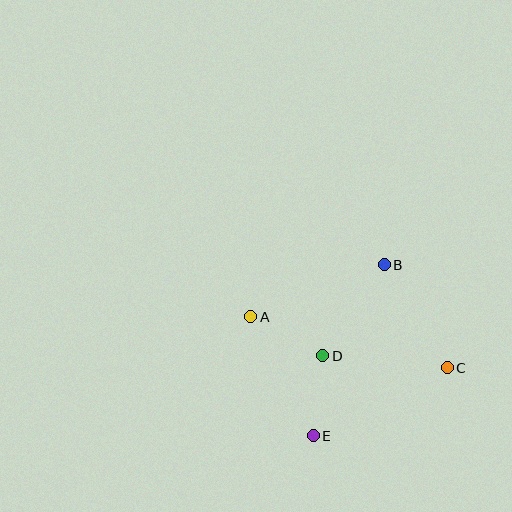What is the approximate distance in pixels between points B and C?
The distance between B and C is approximately 121 pixels.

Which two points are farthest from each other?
Points A and C are farthest from each other.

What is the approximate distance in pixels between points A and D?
The distance between A and D is approximately 81 pixels.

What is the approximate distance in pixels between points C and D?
The distance between C and D is approximately 125 pixels.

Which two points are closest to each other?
Points D and E are closest to each other.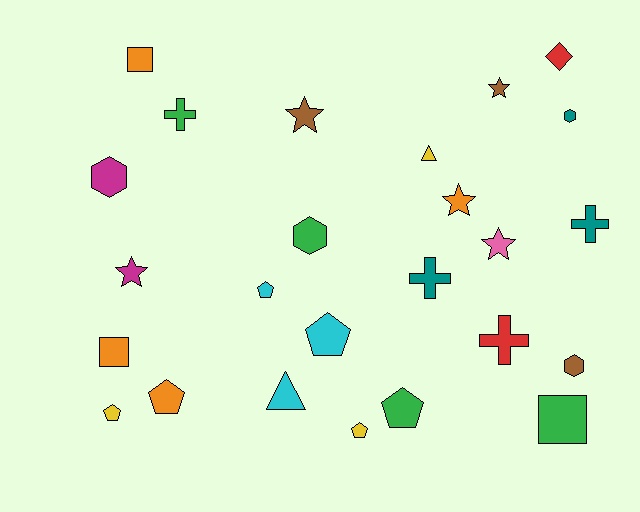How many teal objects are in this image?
There are 3 teal objects.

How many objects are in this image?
There are 25 objects.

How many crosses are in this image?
There are 4 crosses.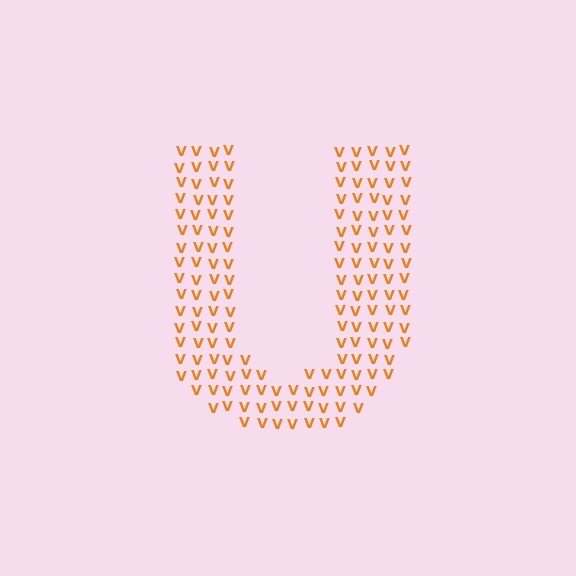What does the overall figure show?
The overall figure shows the letter U.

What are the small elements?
The small elements are letter V's.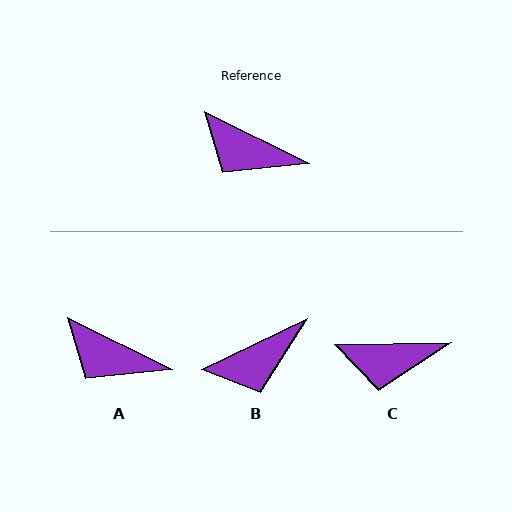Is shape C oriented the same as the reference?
No, it is off by about 27 degrees.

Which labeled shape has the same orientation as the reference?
A.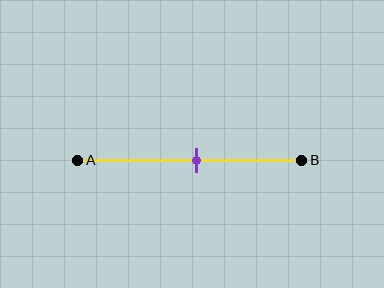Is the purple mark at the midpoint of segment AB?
No, the mark is at about 55% from A, not at the 50% midpoint.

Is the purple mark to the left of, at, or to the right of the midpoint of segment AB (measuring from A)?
The purple mark is to the right of the midpoint of segment AB.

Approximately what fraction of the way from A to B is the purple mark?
The purple mark is approximately 55% of the way from A to B.